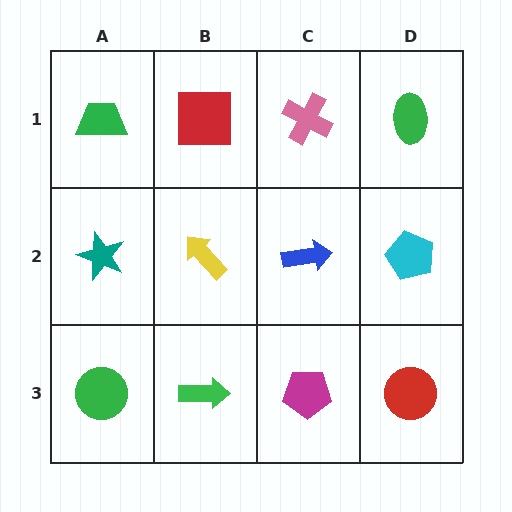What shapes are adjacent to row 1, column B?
A yellow arrow (row 2, column B), a green trapezoid (row 1, column A), a pink cross (row 1, column C).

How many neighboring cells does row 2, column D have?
3.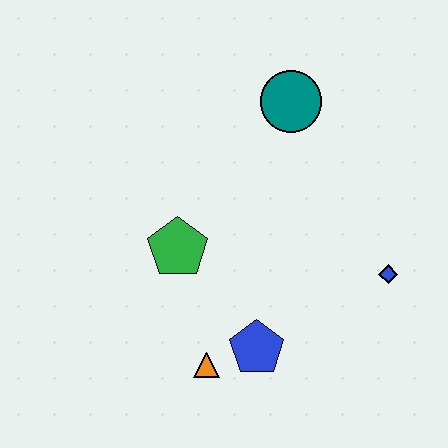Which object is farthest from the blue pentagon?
The teal circle is farthest from the blue pentagon.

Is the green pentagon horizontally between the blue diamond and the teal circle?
No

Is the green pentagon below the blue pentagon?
No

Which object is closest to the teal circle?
The green pentagon is closest to the teal circle.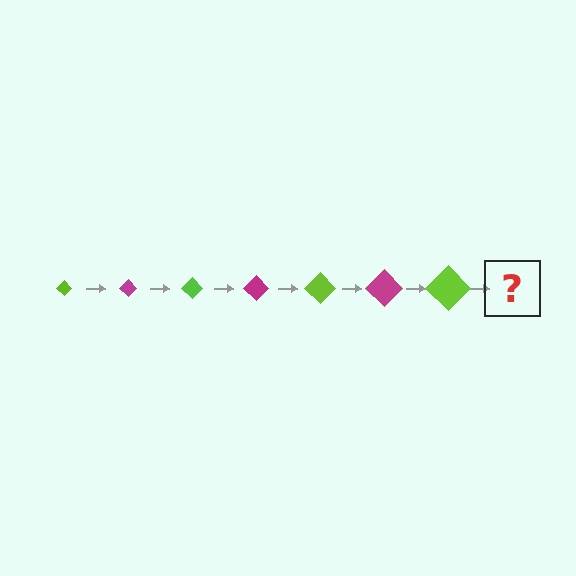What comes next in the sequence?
The next element should be a magenta diamond, larger than the previous one.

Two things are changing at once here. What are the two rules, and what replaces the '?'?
The two rules are that the diamond grows larger each step and the color cycles through lime and magenta. The '?' should be a magenta diamond, larger than the previous one.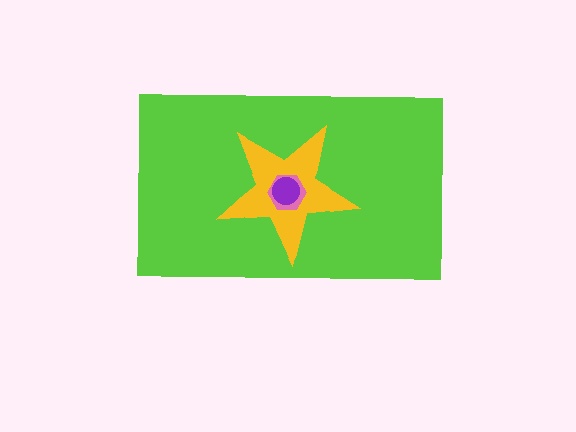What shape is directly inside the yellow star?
The pink hexagon.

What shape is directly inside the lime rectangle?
The yellow star.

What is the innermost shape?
The purple circle.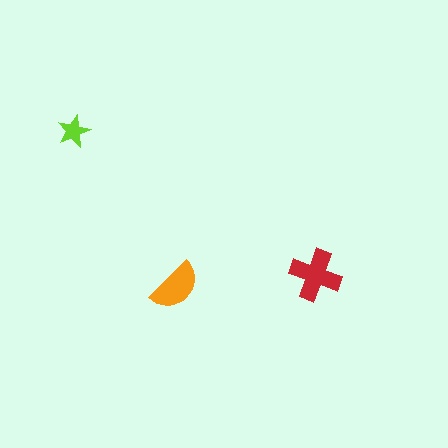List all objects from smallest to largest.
The lime star, the orange semicircle, the red cross.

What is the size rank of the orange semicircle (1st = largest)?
2nd.